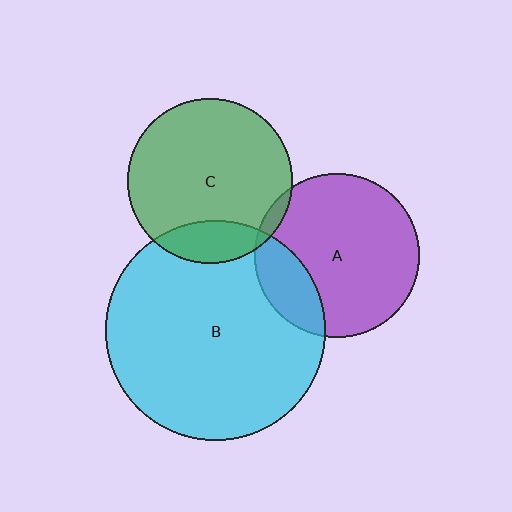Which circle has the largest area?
Circle B (cyan).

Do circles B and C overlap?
Yes.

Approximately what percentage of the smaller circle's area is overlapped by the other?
Approximately 15%.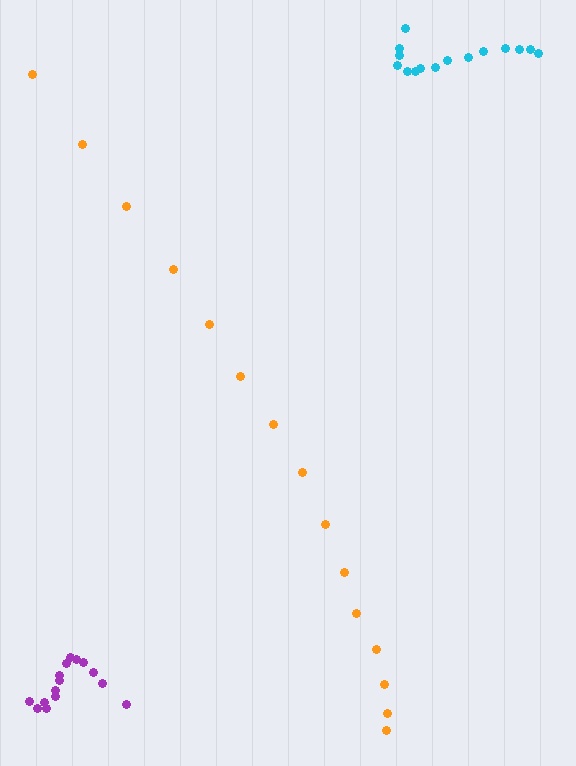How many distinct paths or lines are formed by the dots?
There are 3 distinct paths.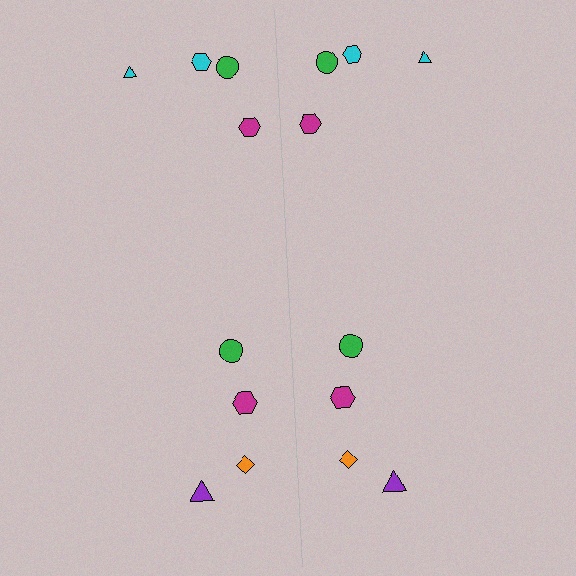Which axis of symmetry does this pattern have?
The pattern has a vertical axis of symmetry running through the center of the image.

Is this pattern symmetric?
Yes, this pattern has bilateral (reflection) symmetry.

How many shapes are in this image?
There are 16 shapes in this image.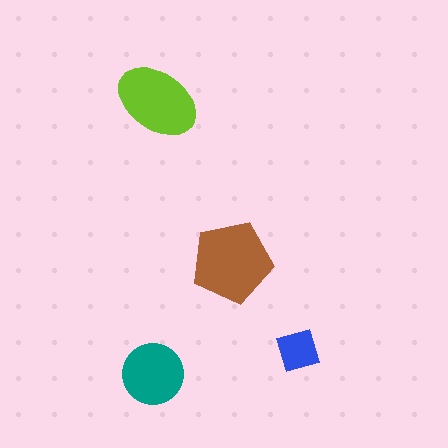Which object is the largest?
The brown pentagon.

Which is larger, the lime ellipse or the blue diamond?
The lime ellipse.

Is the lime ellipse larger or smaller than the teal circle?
Larger.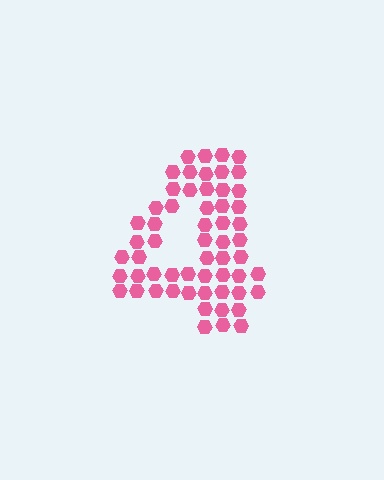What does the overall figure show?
The overall figure shows the digit 4.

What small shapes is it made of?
It is made of small hexagons.